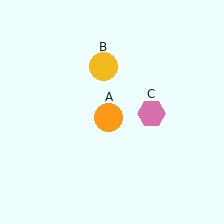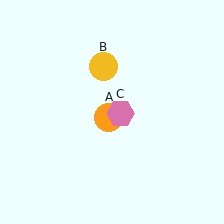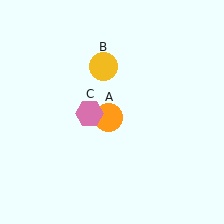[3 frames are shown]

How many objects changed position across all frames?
1 object changed position: pink hexagon (object C).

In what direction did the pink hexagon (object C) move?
The pink hexagon (object C) moved left.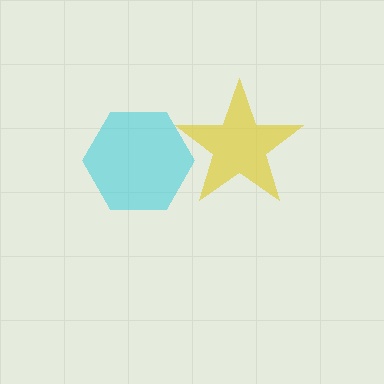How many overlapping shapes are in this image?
There are 2 overlapping shapes in the image.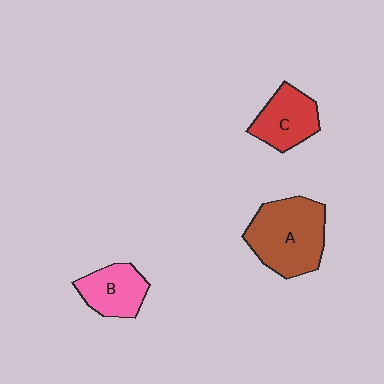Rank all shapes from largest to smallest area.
From largest to smallest: A (brown), C (red), B (pink).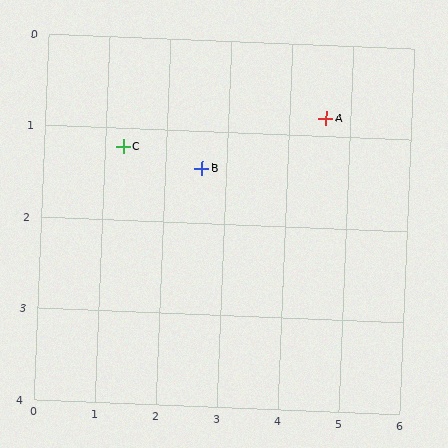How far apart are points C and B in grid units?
Points C and B are about 1.3 grid units apart.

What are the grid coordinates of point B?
Point B is at approximately (2.6, 1.4).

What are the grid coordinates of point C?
Point C is at approximately (1.3, 1.2).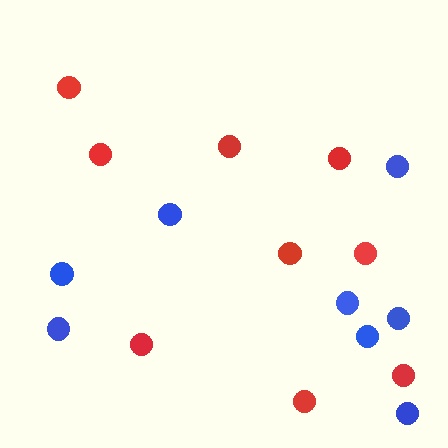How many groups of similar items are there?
There are 2 groups: one group of red circles (9) and one group of blue circles (8).